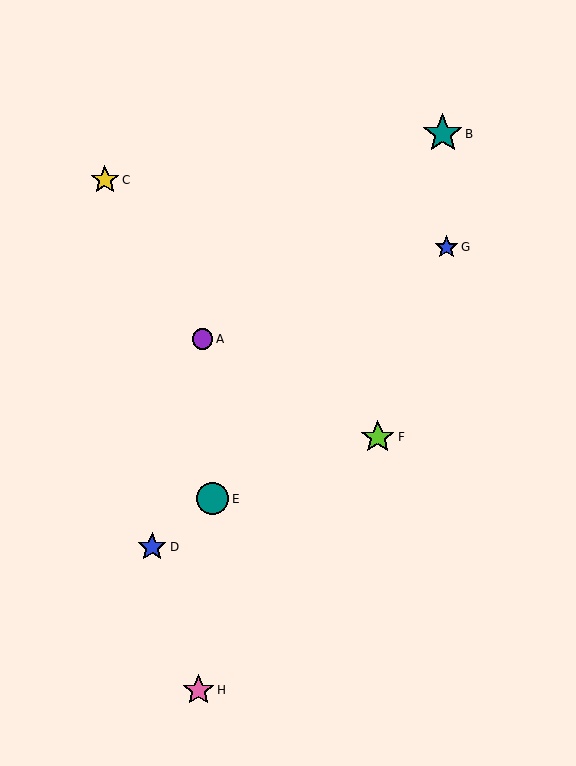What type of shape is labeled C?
Shape C is a yellow star.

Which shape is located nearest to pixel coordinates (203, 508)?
The teal circle (labeled E) at (213, 499) is nearest to that location.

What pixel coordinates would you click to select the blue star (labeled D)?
Click at (152, 547) to select the blue star D.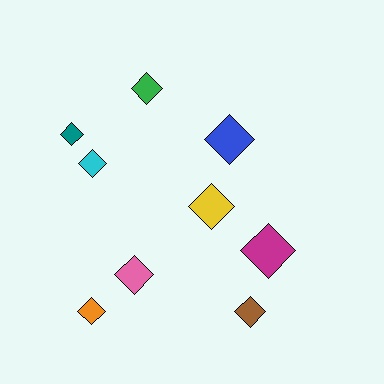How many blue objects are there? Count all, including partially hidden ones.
There is 1 blue object.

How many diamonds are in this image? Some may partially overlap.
There are 9 diamonds.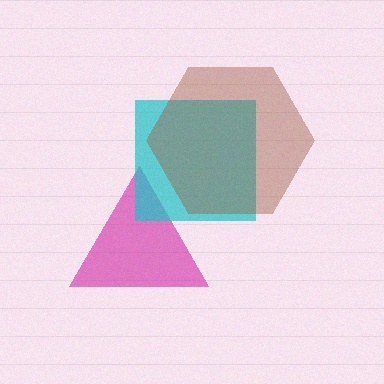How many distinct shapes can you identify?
There are 3 distinct shapes: a magenta triangle, a cyan square, a brown hexagon.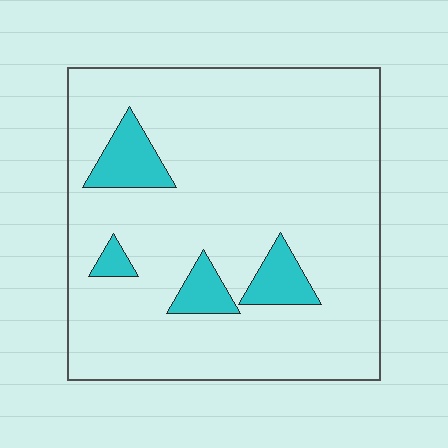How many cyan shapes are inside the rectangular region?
4.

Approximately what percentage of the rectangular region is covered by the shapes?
Approximately 10%.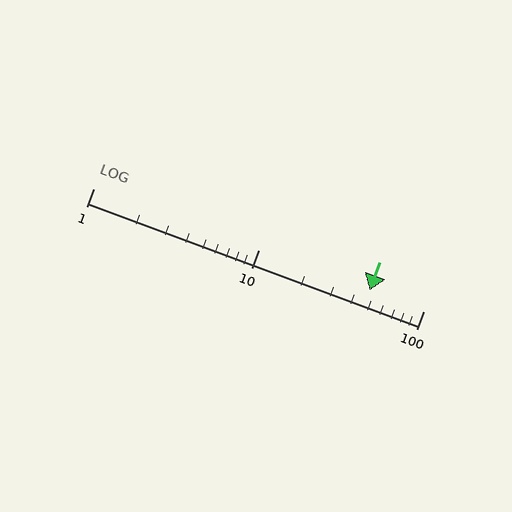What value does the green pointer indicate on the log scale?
The pointer indicates approximately 47.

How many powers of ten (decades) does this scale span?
The scale spans 2 decades, from 1 to 100.